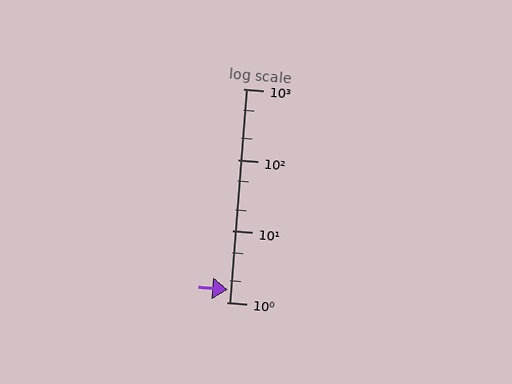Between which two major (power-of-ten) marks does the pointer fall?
The pointer is between 1 and 10.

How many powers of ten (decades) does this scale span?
The scale spans 3 decades, from 1 to 1000.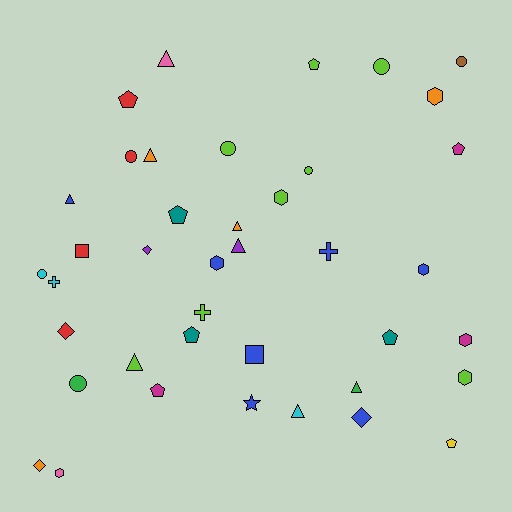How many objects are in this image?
There are 40 objects.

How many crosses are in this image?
There are 3 crosses.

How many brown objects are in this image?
There is 1 brown object.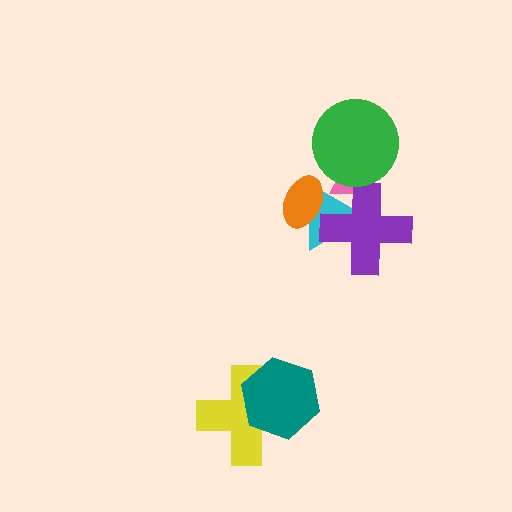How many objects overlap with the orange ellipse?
1 object overlaps with the orange ellipse.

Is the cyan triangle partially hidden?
Yes, it is partially covered by another shape.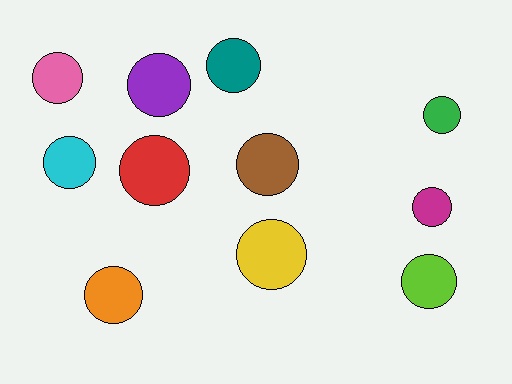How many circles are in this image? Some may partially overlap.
There are 11 circles.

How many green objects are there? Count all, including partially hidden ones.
There is 1 green object.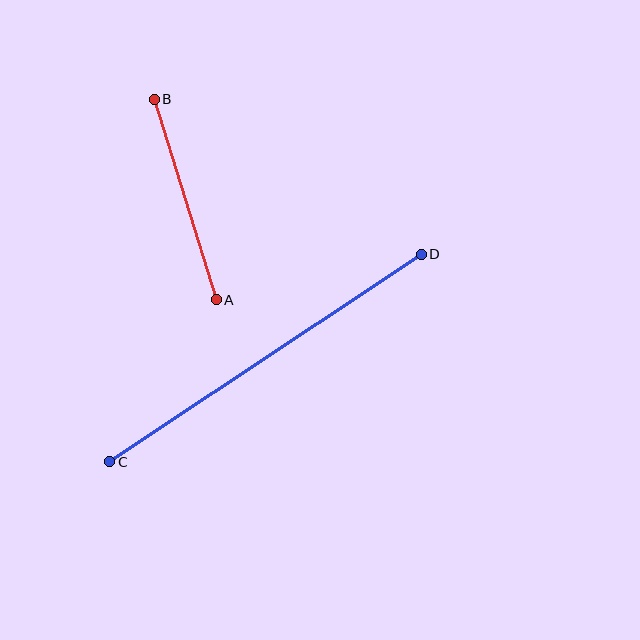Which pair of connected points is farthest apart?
Points C and D are farthest apart.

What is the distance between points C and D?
The distance is approximately 374 pixels.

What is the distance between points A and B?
The distance is approximately 210 pixels.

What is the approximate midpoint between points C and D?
The midpoint is at approximately (265, 358) pixels.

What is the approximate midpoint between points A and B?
The midpoint is at approximately (185, 200) pixels.